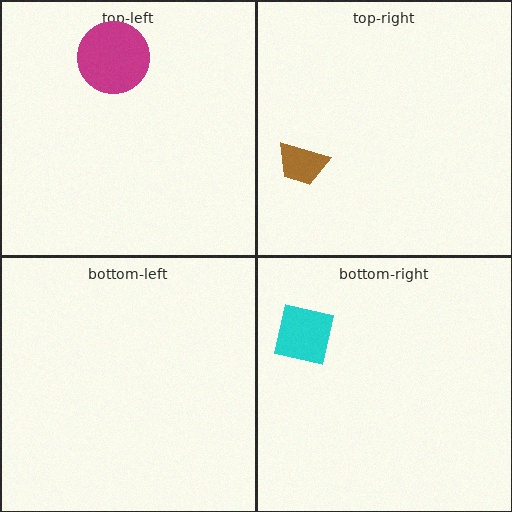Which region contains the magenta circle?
The top-left region.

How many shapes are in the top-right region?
1.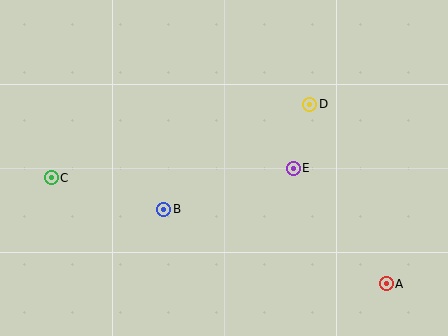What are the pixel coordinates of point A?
Point A is at (386, 284).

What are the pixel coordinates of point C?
Point C is at (51, 178).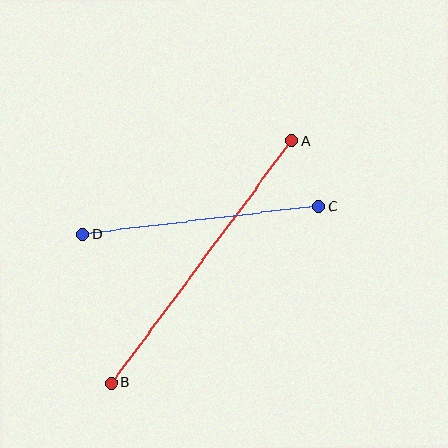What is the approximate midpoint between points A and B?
The midpoint is at approximately (202, 262) pixels.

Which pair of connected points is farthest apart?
Points A and B are farthest apart.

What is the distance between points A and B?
The distance is approximately 302 pixels.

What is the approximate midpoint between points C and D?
The midpoint is at approximately (201, 220) pixels.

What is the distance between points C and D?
The distance is approximately 237 pixels.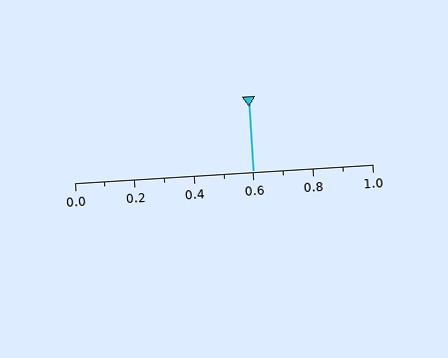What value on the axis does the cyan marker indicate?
The marker indicates approximately 0.6.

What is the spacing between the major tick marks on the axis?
The major ticks are spaced 0.2 apart.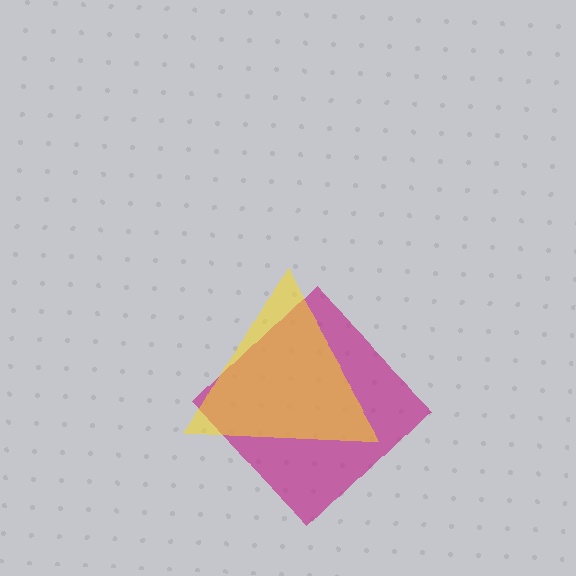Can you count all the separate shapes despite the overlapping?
Yes, there are 2 separate shapes.